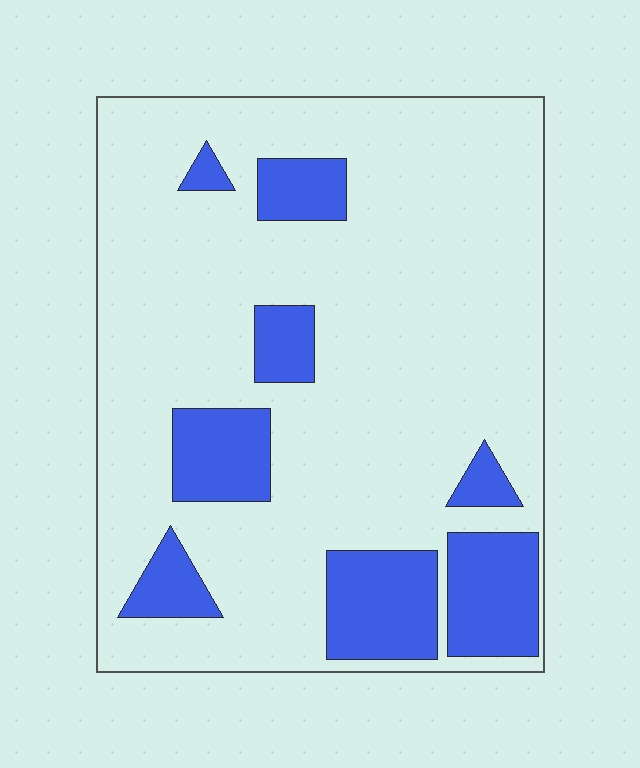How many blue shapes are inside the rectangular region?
8.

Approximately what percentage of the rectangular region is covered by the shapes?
Approximately 20%.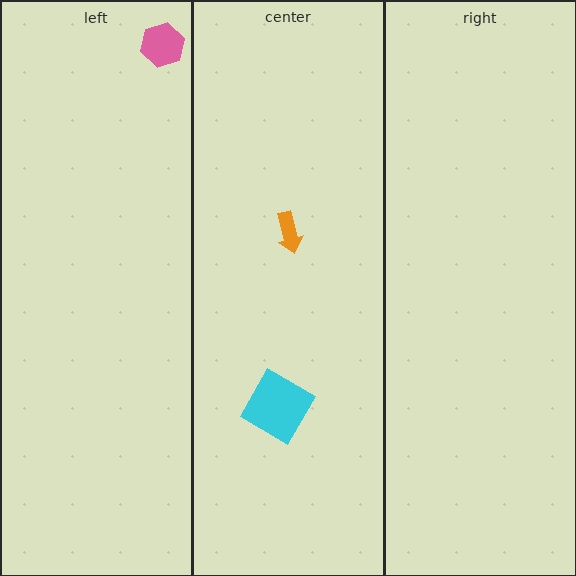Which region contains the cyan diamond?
The center region.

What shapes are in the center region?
The cyan diamond, the orange arrow.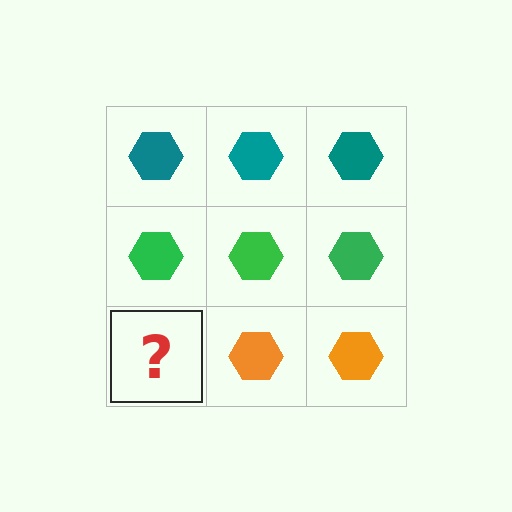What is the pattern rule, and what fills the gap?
The rule is that each row has a consistent color. The gap should be filled with an orange hexagon.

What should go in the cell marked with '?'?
The missing cell should contain an orange hexagon.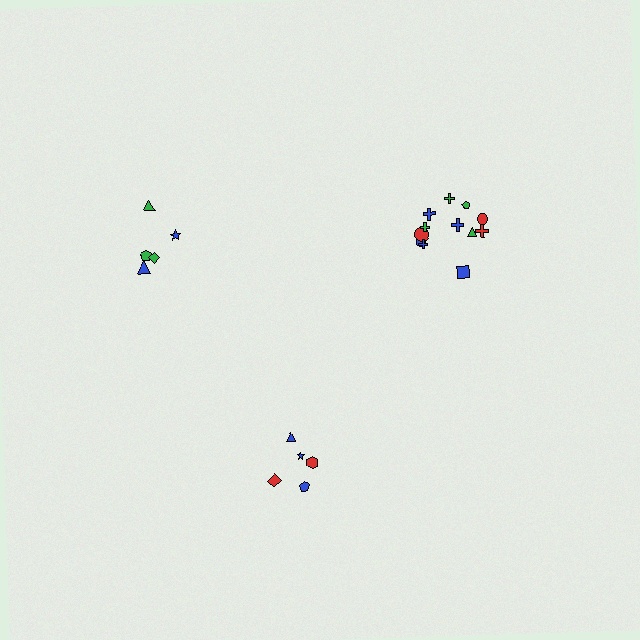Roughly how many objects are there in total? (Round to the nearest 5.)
Roughly 25 objects in total.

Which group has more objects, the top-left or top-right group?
The top-right group.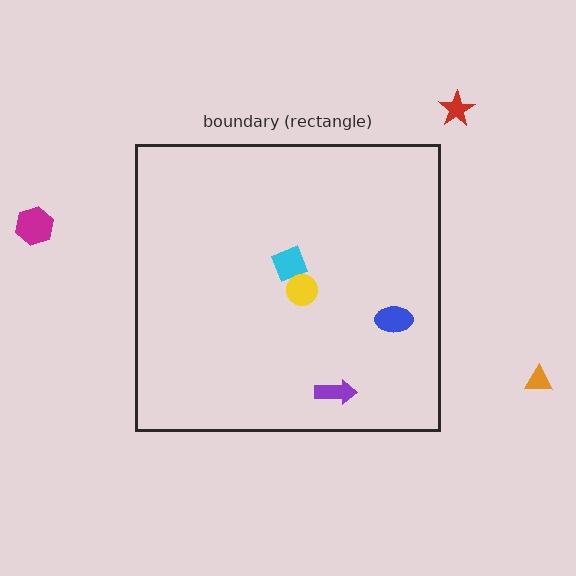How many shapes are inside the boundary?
4 inside, 3 outside.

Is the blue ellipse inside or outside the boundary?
Inside.